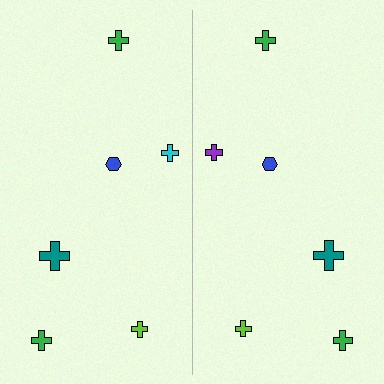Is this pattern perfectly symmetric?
No, the pattern is not perfectly symmetric. The purple cross on the right side breaks the symmetry — its mirror counterpart is cyan.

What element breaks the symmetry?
The purple cross on the right side breaks the symmetry — its mirror counterpart is cyan.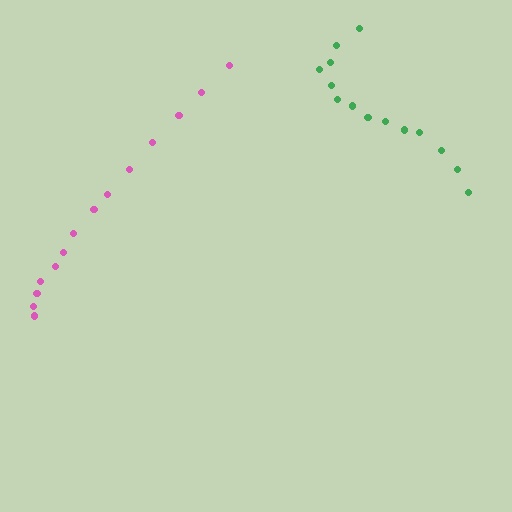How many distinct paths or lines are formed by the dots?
There are 2 distinct paths.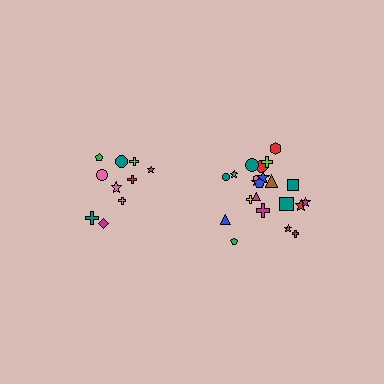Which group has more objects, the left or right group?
The right group.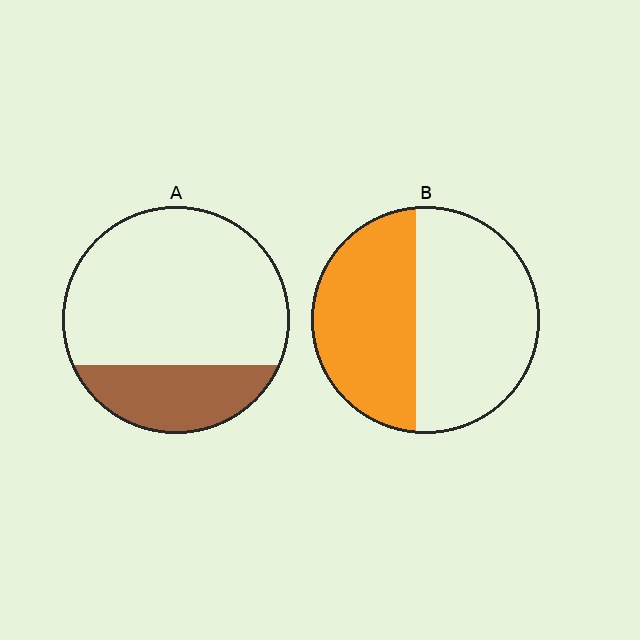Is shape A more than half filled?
No.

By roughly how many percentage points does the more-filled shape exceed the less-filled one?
By roughly 20 percentage points (B over A).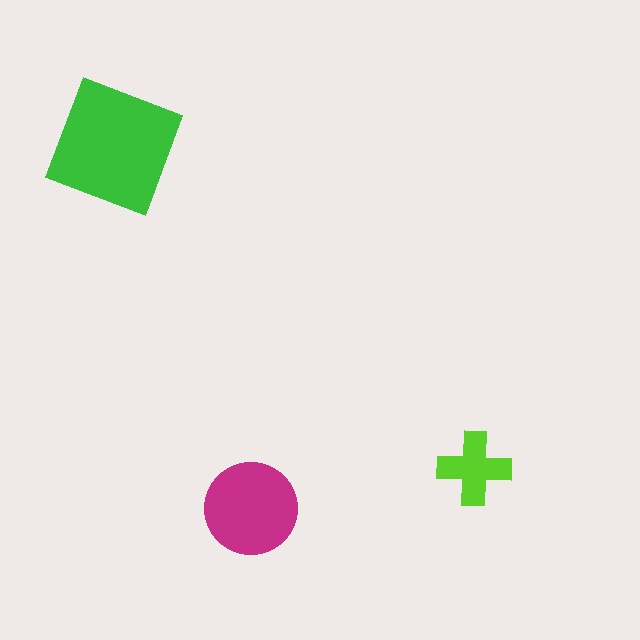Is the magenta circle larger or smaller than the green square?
Smaller.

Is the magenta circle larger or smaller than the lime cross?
Larger.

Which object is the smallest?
The lime cross.